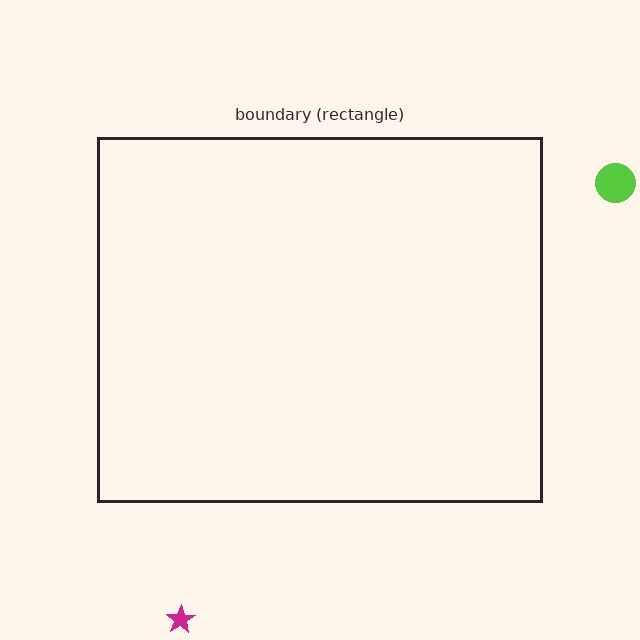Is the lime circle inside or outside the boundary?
Outside.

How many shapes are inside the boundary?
0 inside, 2 outside.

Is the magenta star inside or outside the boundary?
Outside.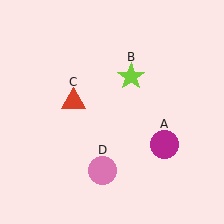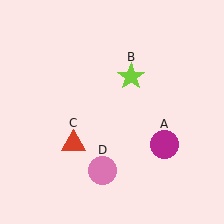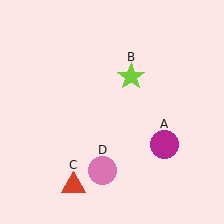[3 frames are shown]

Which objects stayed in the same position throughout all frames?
Magenta circle (object A) and lime star (object B) and pink circle (object D) remained stationary.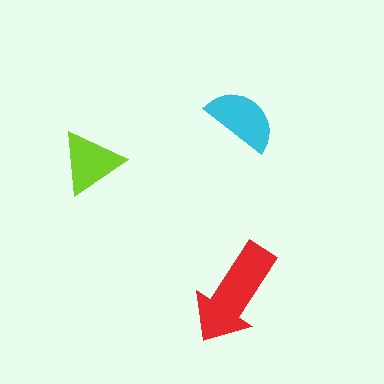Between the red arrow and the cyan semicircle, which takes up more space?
The red arrow.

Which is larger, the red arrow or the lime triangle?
The red arrow.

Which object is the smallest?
The lime triangle.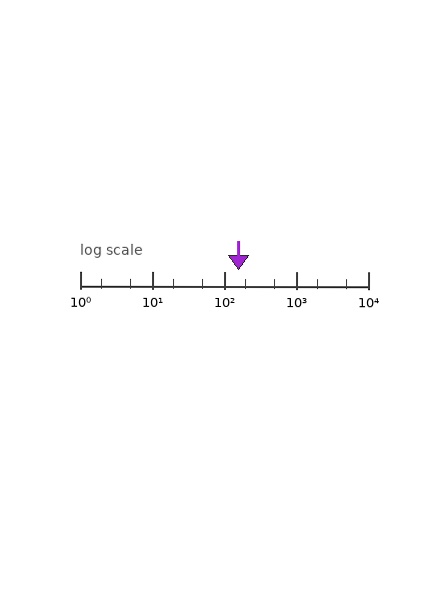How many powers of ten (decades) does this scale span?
The scale spans 4 decades, from 1 to 10000.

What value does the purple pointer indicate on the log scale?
The pointer indicates approximately 160.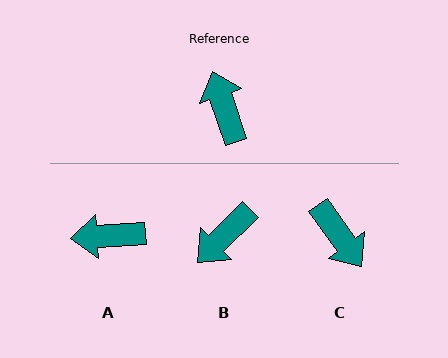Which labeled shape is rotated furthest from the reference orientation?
C, about 163 degrees away.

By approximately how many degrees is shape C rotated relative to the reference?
Approximately 163 degrees clockwise.